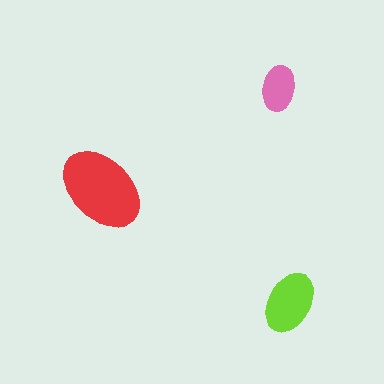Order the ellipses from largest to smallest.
the red one, the lime one, the pink one.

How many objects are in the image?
There are 3 objects in the image.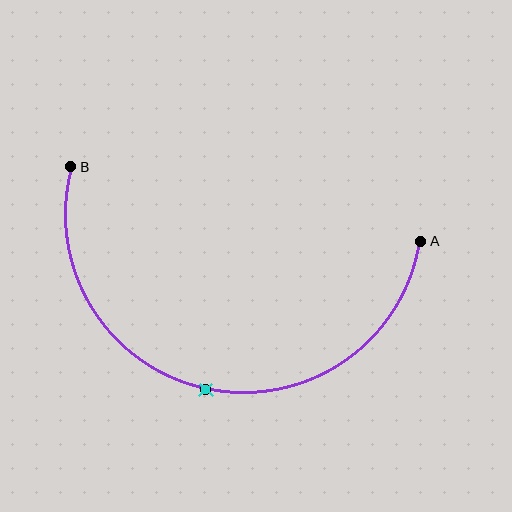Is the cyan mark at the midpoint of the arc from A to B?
Yes. The cyan mark lies on the arc at equal arc-length from both A and B — it is the arc midpoint.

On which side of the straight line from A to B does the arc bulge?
The arc bulges below the straight line connecting A and B.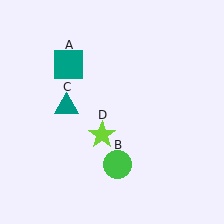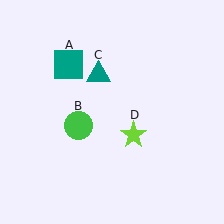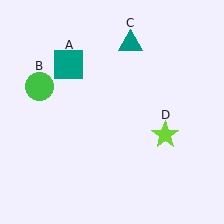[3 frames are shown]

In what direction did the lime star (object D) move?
The lime star (object D) moved right.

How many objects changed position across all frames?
3 objects changed position: green circle (object B), teal triangle (object C), lime star (object D).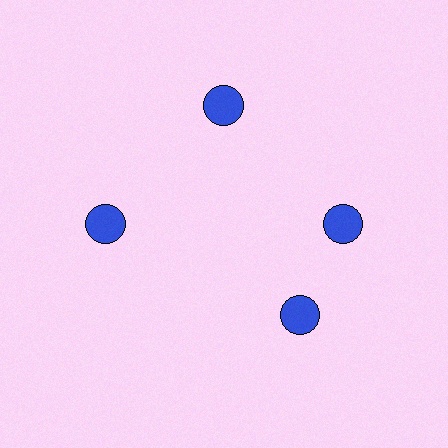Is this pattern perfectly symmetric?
No. The 4 blue circles are arranged in a ring, but one element near the 6 o'clock position is rotated out of alignment along the ring, breaking the 4-fold rotational symmetry.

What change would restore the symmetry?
The symmetry would be restored by rotating it back into even spacing with its neighbors so that all 4 circles sit at equal angles and equal distance from the center.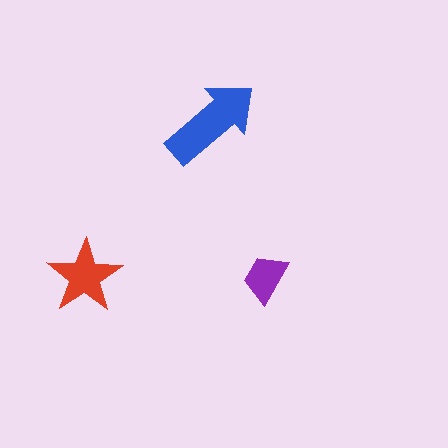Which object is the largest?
The blue arrow.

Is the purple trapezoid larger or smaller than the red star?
Smaller.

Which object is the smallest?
The purple trapezoid.